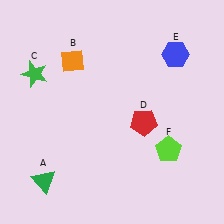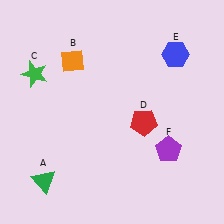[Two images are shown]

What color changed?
The pentagon (F) changed from lime in Image 1 to purple in Image 2.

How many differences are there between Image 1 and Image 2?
There is 1 difference between the two images.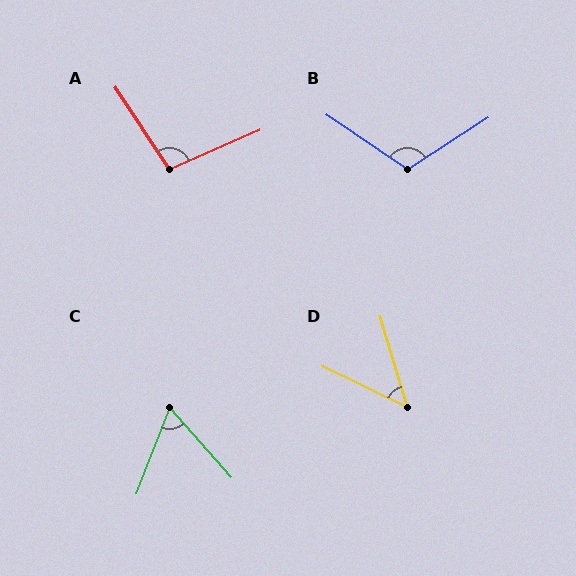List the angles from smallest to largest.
D (48°), C (63°), A (100°), B (113°).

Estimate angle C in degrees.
Approximately 63 degrees.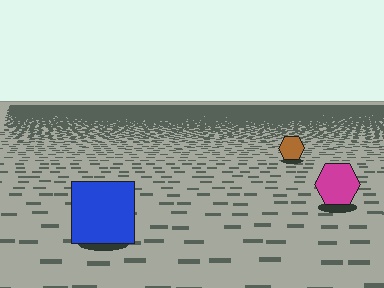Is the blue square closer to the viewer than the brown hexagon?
Yes. The blue square is closer — you can tell from the texture gradient: the ground texture is coarser near it.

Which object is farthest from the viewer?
The brown hexagon is farthest from the viewer. It appears smaller and the ground texture around it is denser.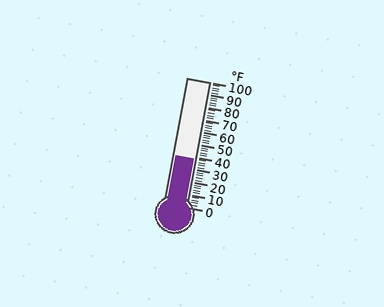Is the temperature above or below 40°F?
The temperature is below 40°F.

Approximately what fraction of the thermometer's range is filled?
The thermometer is filled to approximately 40% of its range.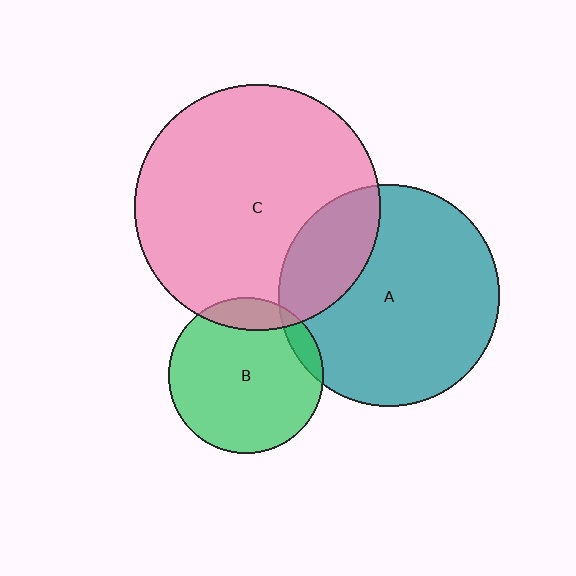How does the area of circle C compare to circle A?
Approximately 1.2 times.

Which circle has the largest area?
Circle C (pink).